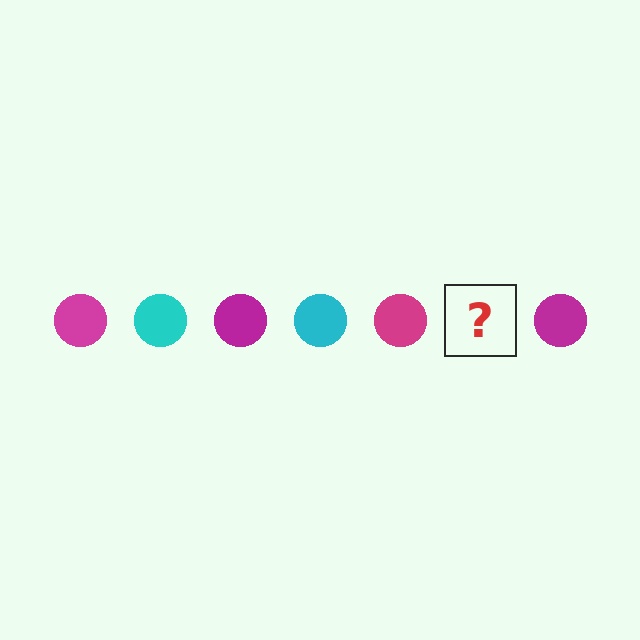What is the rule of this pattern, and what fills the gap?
The rule is that the pattern cycles through magenta, cyan circles. The gap should be filled with a cyan circle.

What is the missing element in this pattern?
The missing element is a cyan circle.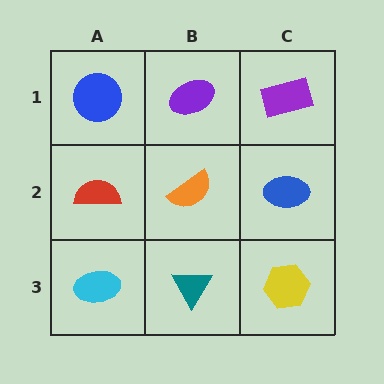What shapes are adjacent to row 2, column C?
A purple rectangle (row 1, column C), a yellow hexagon (row 3, column C), an orange semicircle (row 2, column B).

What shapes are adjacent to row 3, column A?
A red semicircle (row 2, column A), a teal triangle (row 3, column B).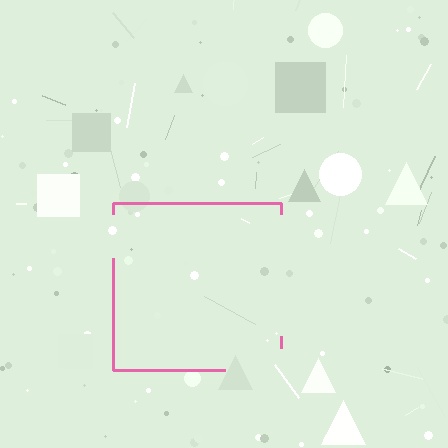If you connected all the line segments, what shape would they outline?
They would outline a square.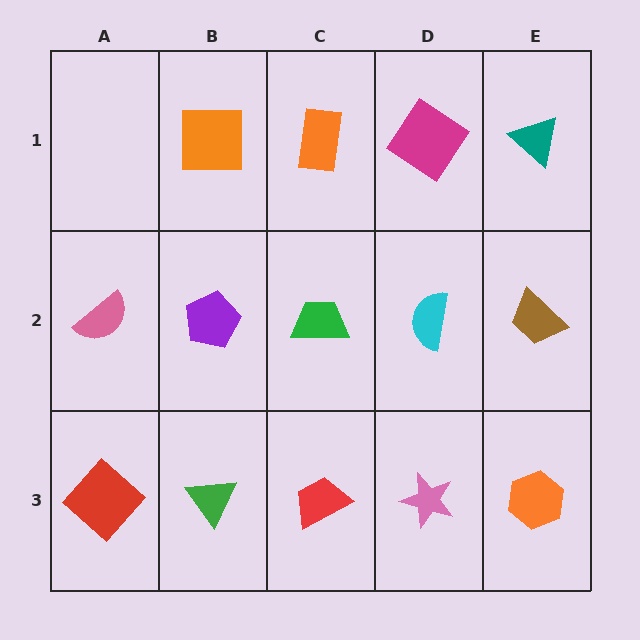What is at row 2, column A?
A pink semicircle.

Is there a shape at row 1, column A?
No, that cell is empty.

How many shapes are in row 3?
5 shapes.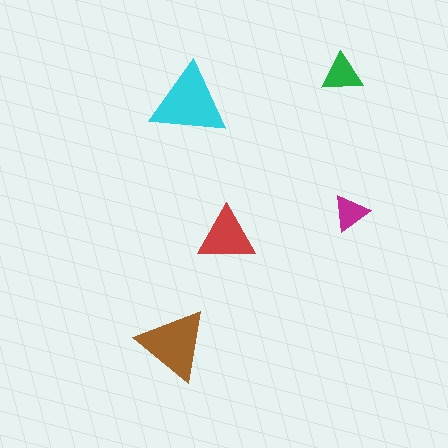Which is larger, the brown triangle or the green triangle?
The brown one.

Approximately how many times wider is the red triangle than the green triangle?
About 1.5 times wider.